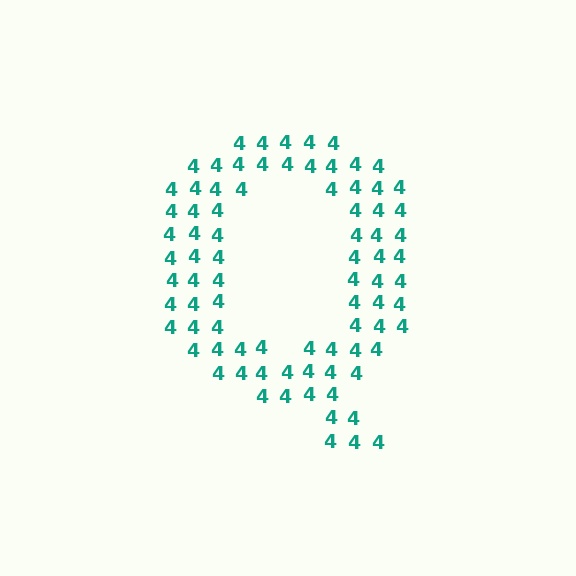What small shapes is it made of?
It is made of small digit 4's.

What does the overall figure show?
The overall figure shows the letter Q.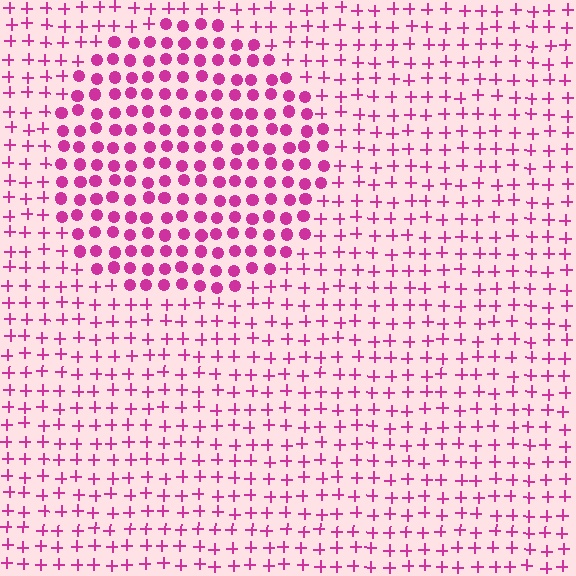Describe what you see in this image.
The image is filled with small magenta elements arranged in a uniform grid. A circle-shaped region contains circles, while the surrounding area contains plus signs. The boundary is defined purely by the change in element shape.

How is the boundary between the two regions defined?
The boundary is defined by a change in element shape: circles inside vs. plus signs outside. All elements share the same color and spacing.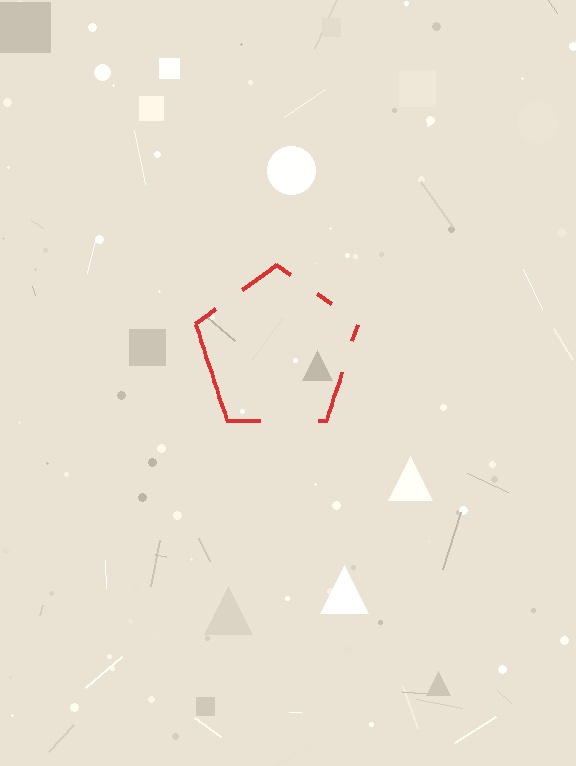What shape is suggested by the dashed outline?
The dashed outline suggests a pentagon.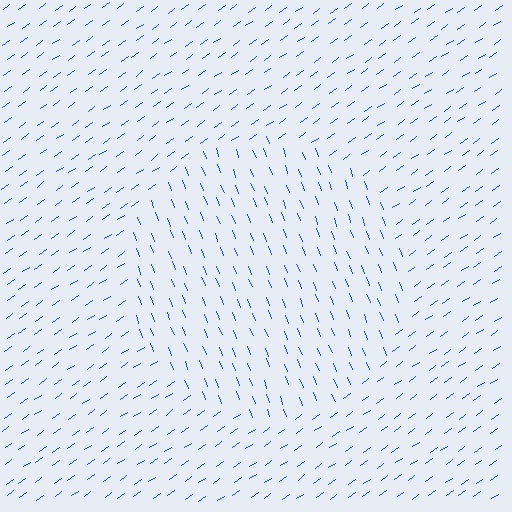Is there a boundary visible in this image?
Yes, there is a texture boundary formed by a change in line orientation.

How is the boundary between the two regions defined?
The boundary is defined purely by a change in line orientation (approximately 76 degrees difference). All lines are the same color and thickness.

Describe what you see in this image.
The image is filled with small blue line segments. A circle region in the image has lines oriented differently from the surrounding lines, creating a visible texture boundary.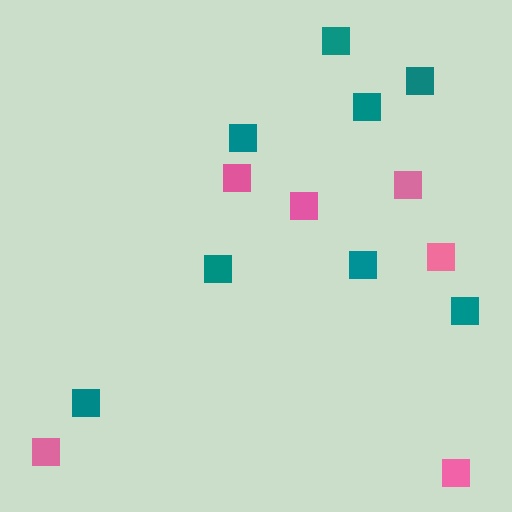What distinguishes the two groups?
There are 2 groups: one group of pink squares (6) and one group of teal squares (8).